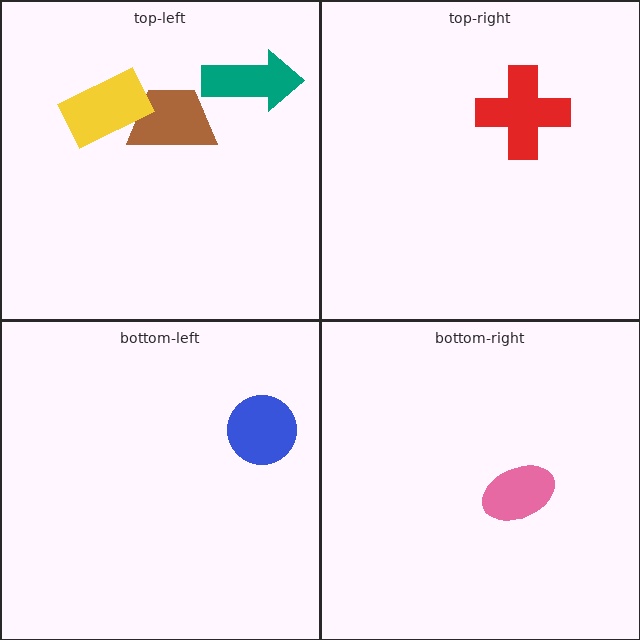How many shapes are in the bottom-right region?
1.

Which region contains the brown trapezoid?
The top-left region.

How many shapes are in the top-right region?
1.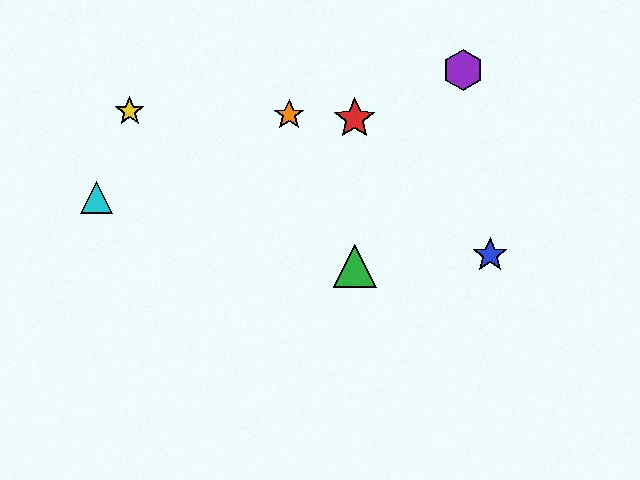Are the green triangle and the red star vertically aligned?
Yes, both are at x≈355.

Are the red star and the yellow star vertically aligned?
No, the red star is at x≈355 and the yellow star is at x≈130.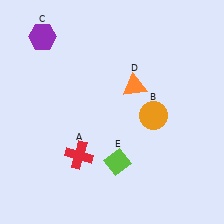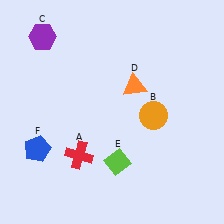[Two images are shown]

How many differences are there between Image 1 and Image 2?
There is 1 difference between the two images.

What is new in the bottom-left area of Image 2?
A blue pentagon (F) was added in the bottom-left area of Image 2.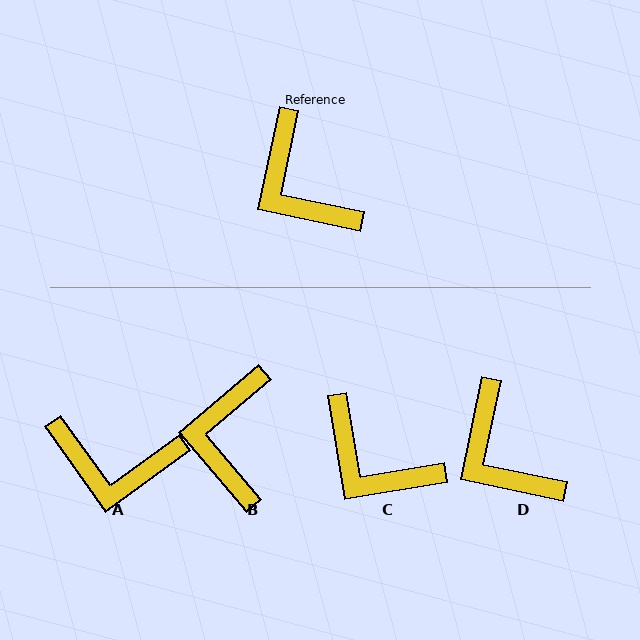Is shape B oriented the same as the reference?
No, it is off by about 38 degrees.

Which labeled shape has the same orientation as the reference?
D.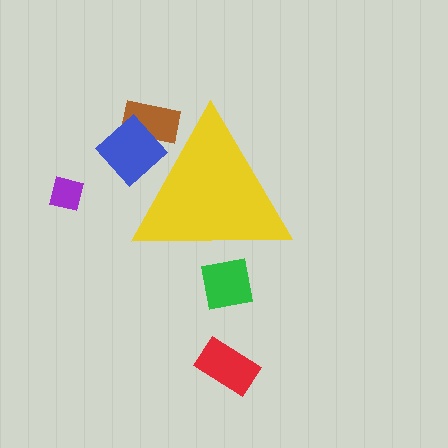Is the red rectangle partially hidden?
No, the red rectangle is fully visible.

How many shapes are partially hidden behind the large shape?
3 shapes are partially hidden.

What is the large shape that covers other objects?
A yellow triangle.